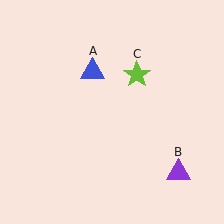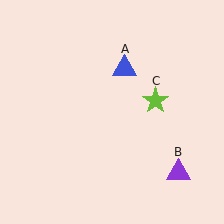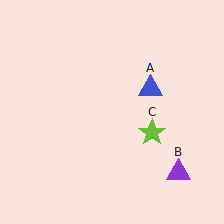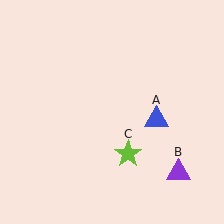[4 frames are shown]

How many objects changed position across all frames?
2 objects changed position: blue triangle (object A), lime star (object C).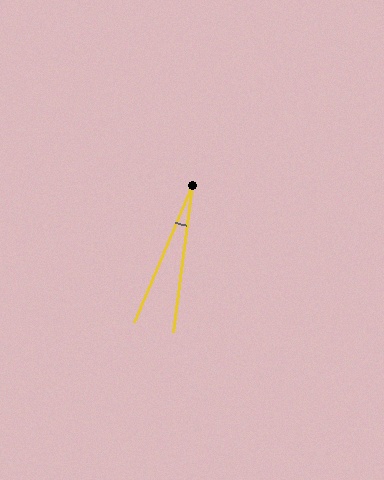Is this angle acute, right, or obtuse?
It is acute.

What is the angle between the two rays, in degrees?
Approximately 16 degrees.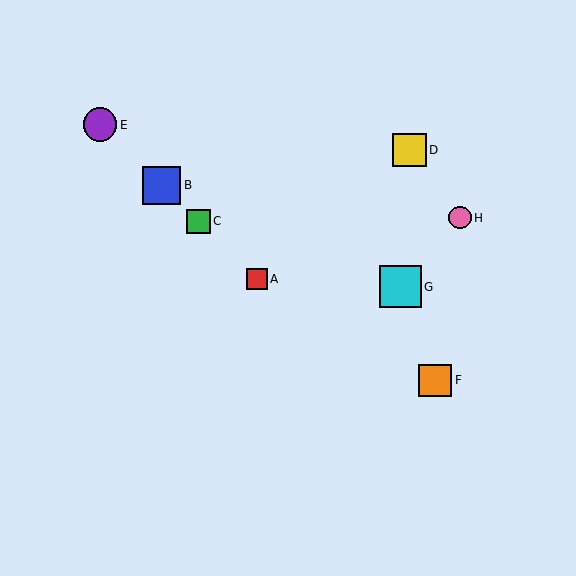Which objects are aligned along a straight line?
Objects A, B, C, E are aligned along a straight line.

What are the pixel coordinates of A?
Object A is at (257, 279).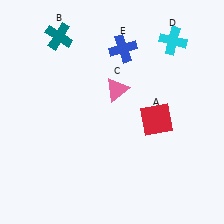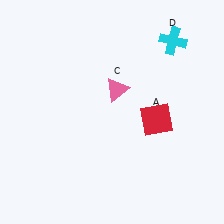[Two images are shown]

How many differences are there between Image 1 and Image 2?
There are 2 differences between the two images.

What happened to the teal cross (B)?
The teal cross (B) was removed in Image 2. It was in the top-left area of Image 1.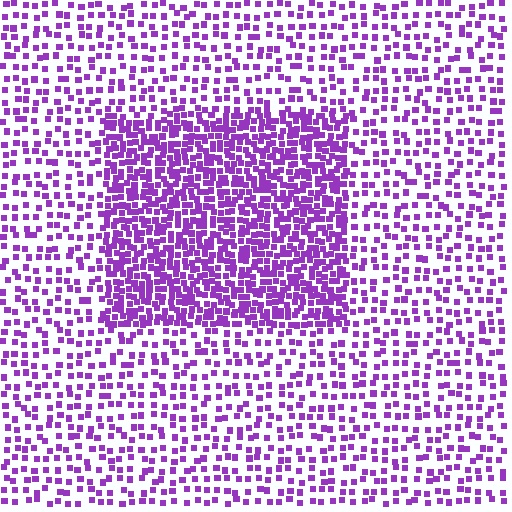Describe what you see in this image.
The image contains small purple elements arranged at two different densities. A rectangle-shaped region is visible where the elements are more densely packed than the surrounding area.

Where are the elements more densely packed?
The elements are more densely packed inside the rectangle boundary.